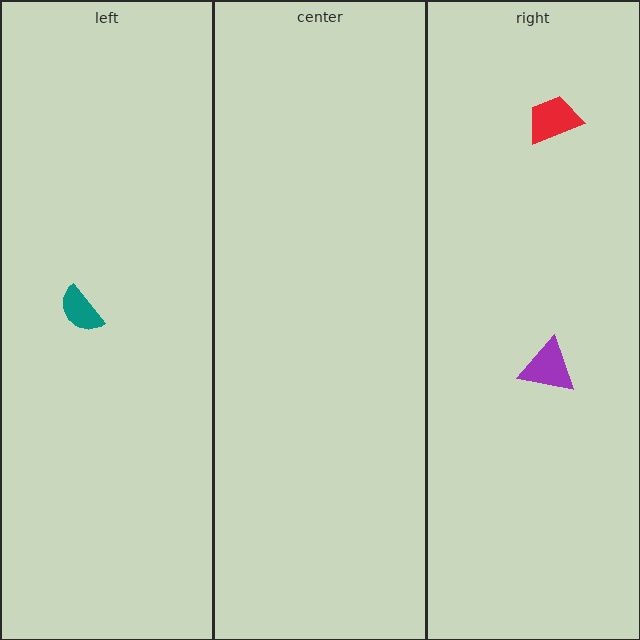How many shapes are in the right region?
2.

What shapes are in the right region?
The purple triangle, the red trapezoid.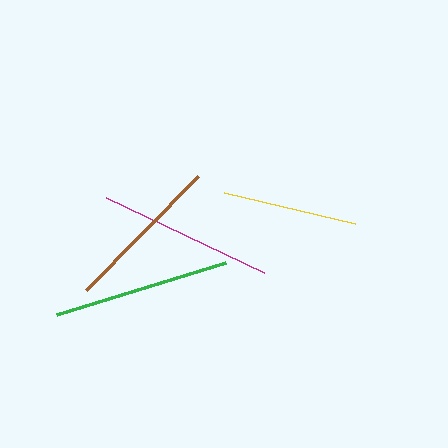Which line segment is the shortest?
The yellow line is the shortest at approximately 135 pixels.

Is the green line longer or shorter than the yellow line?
The green line is longer than the yellow line.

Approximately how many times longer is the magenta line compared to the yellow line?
The magenta line is approximately 1.3 times the length of the yellow line.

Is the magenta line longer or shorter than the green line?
The green line is longer than the magenta line.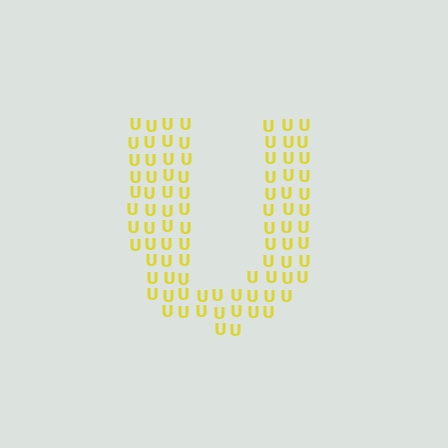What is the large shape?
The large shape is the letter U.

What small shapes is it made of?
It is made of small letter U's.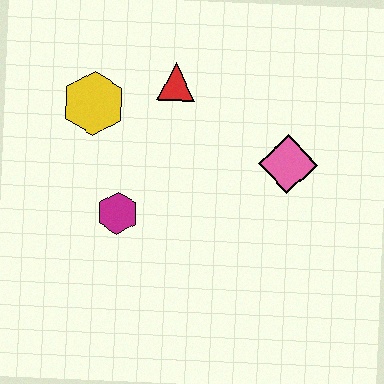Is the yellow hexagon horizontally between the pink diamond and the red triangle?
No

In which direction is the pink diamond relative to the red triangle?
The pink diamond is to the right of the red triangle.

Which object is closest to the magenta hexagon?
The yellow hexagon is closest to the magenta hexagon.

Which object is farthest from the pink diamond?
The yellow hexagon is farthest from the pink diamond.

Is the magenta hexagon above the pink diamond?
No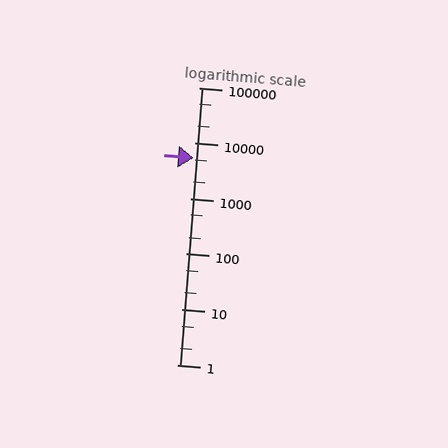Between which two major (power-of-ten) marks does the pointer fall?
The pointer is between 1000 and 10000.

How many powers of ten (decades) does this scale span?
The scale spans 5 decades, from 1 to 100000.